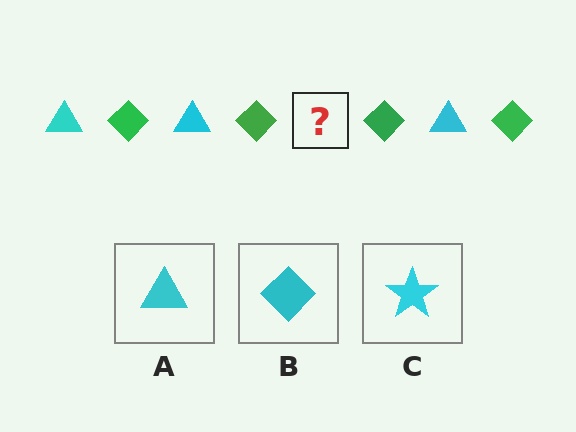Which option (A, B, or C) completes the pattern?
A.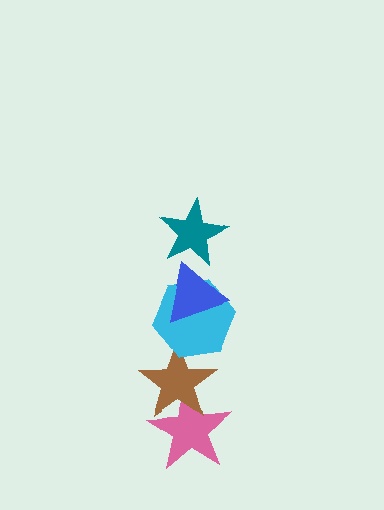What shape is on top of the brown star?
The cyan hexagon is on top of the brown star.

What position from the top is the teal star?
The teal star is 1st from the top.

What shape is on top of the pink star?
The brown star is on top of the pink star.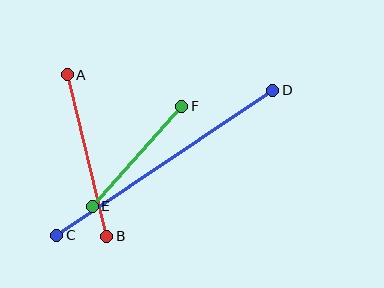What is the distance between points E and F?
The distance is approximately 134 pixels.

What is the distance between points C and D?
The distance is approximately 260 pixels.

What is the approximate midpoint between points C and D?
The midpoint is at approximately (165, 163) pixels.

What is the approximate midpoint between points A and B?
The midpoint is at approximately (87, 155) pixels.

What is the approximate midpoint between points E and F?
The midpoint is at approximately (137, 156) pixels.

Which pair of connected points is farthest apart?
Points C and D are farthest apart.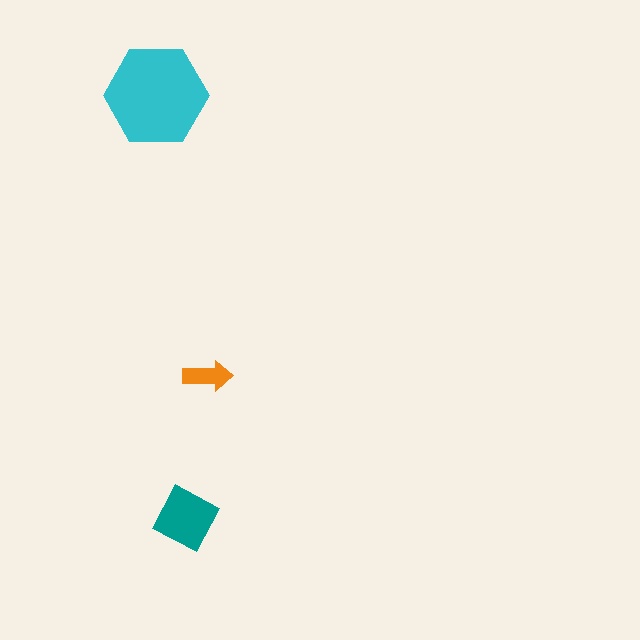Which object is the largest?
The cyan hexagon.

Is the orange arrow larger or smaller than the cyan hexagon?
Smaller.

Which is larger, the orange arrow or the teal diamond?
The teal diamond.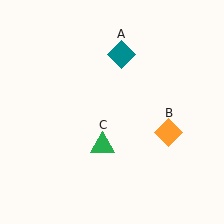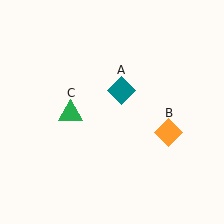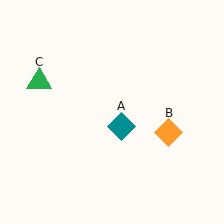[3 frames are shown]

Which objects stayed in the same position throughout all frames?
Orange diamond (object B) remained stationary.